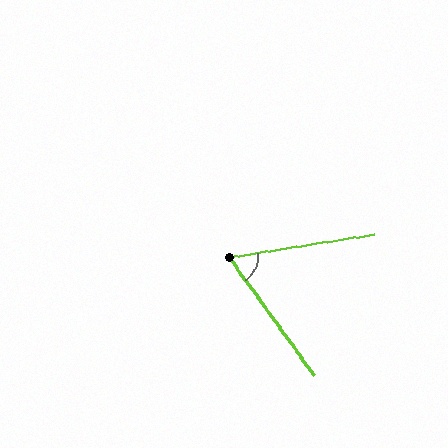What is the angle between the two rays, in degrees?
Approximately 63 degrees.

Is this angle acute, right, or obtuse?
It is acute.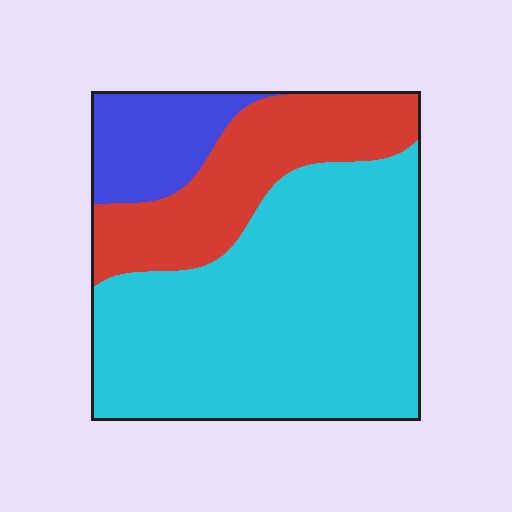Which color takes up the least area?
Blue, at roughly 15%.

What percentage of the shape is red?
Red takes up between a sixth and a third of the shape.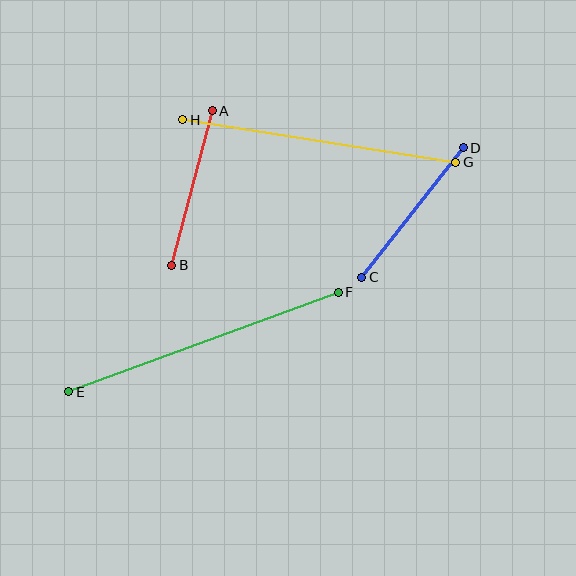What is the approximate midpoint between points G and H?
The midpoint is at approximately (319, 141) pixels.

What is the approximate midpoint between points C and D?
The midpoint is at approximately (412, 212) pixels.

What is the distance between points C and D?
The distance is approximately 164 pixels.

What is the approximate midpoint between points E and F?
The midpoint is at approximately (203, 342) pixels.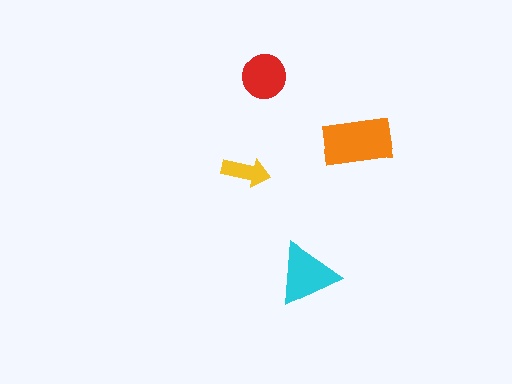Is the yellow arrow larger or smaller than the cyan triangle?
Smaller.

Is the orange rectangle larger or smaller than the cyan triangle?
Larger.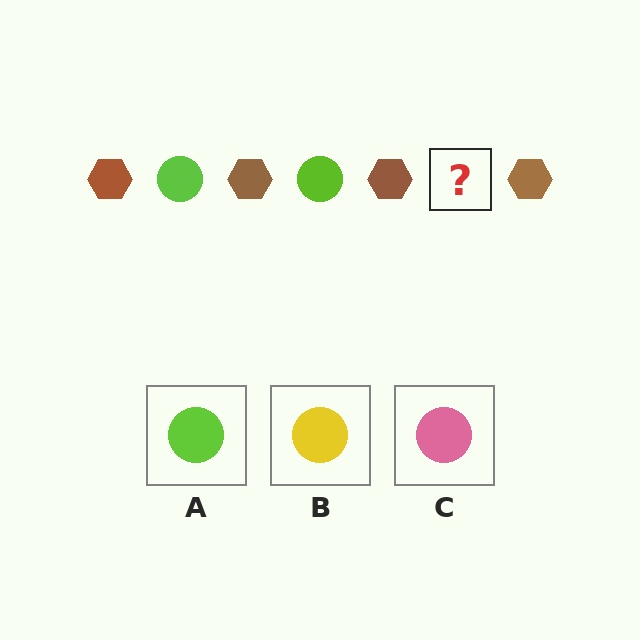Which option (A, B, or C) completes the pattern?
A.